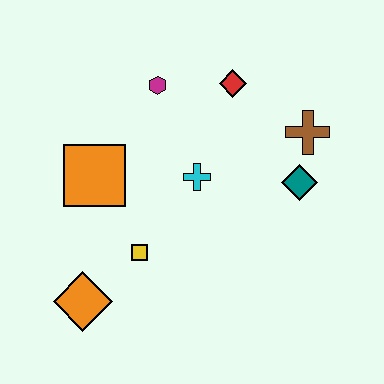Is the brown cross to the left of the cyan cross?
No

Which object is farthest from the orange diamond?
The brown cross is farthest from the orange diamond.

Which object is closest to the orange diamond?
The yellow square is closest to the orange diamond.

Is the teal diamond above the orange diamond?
Yes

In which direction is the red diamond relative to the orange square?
The red diamond is to the right of the orange square.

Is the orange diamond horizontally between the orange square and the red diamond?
No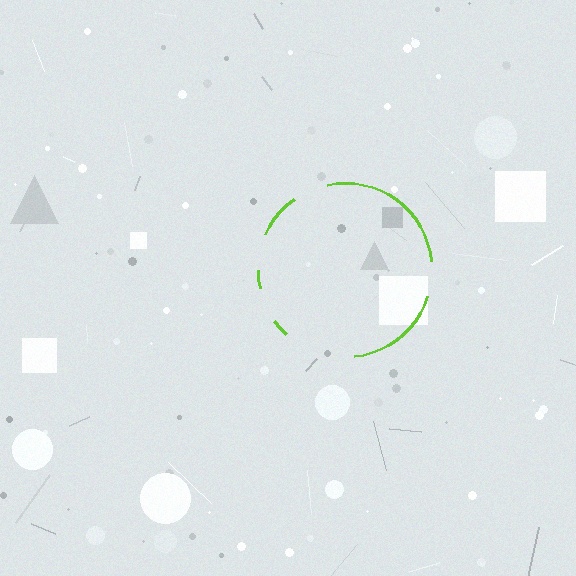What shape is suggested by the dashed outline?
The dashed outline suggests a circle.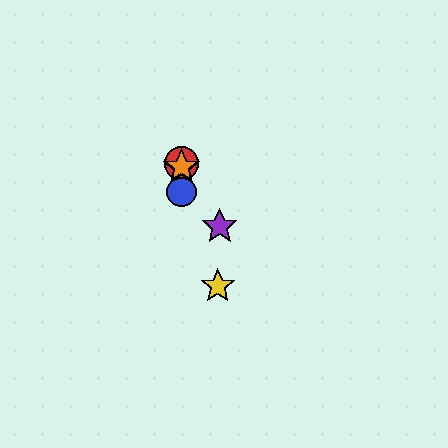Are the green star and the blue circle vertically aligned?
Yes, both are at x≈181.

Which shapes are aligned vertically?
The red circle, the blue circle, the green star, the orange star are aligned vertically.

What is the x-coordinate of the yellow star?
The yellow star is at x≈218.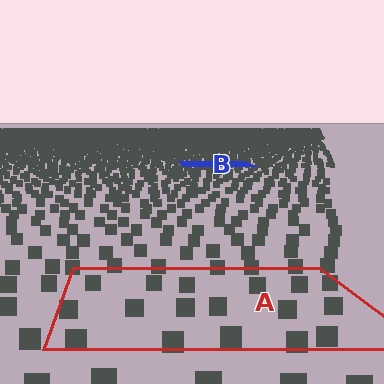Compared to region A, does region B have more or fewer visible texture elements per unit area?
Region B has more texture elements per unit area — they are packed more densely because it is farther away.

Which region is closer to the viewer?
Region A is closer. The texture elements there are larger and more spread out.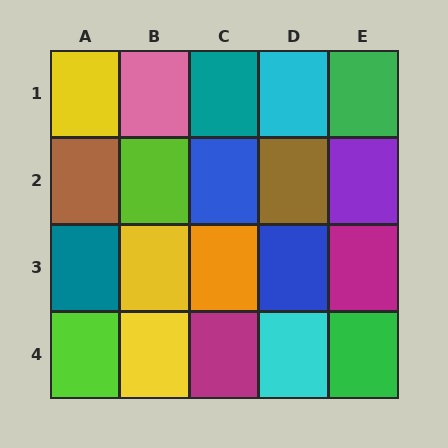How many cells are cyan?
2 cells are cyan.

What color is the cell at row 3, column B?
Yellow.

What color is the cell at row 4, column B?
Yellow.